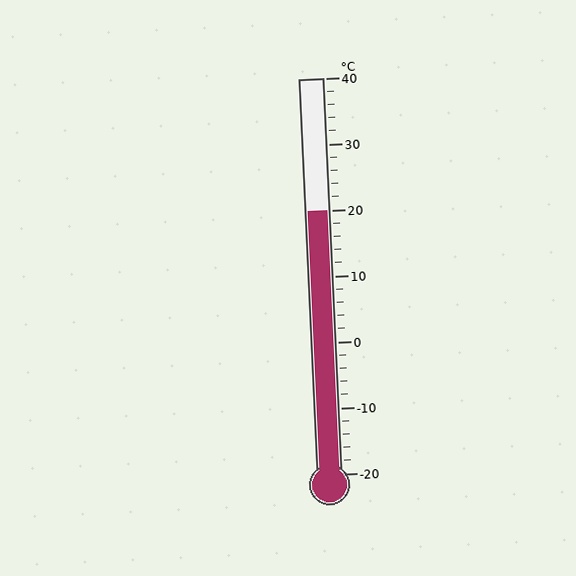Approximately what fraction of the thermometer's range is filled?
The thermometer is filled to approximately 65% of its range.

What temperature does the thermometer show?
The thermometer shows approximately 20°C.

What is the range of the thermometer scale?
The thermometer scale ranges from -20°C to 40°C.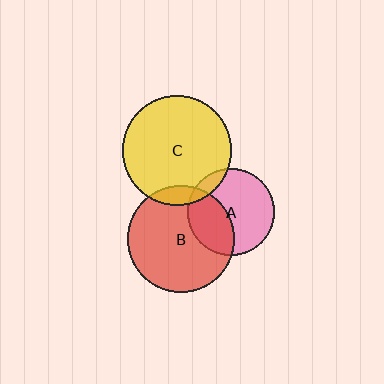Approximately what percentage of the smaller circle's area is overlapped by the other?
Approximately 10%.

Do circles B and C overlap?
Yes.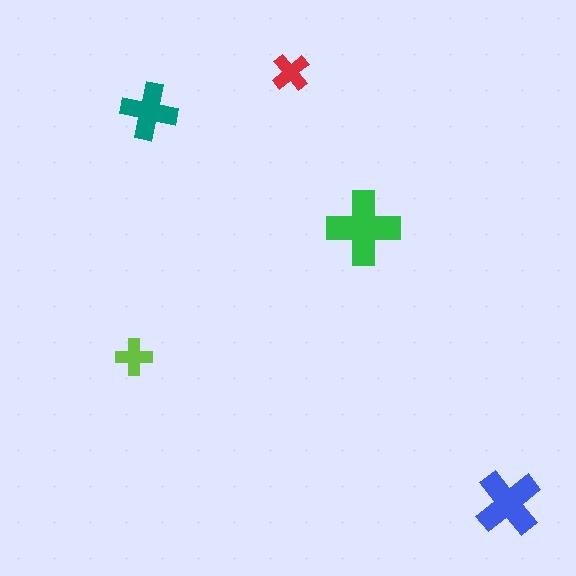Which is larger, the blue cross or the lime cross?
The blue one.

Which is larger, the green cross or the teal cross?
The green one.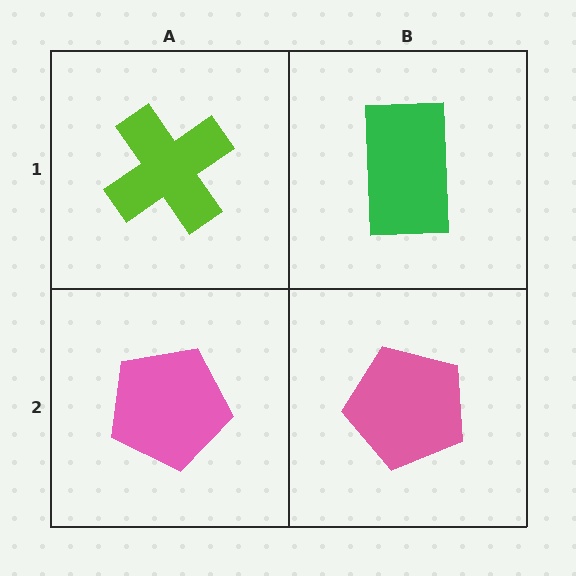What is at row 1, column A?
A lime cross.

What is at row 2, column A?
A pink pentagon.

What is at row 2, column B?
A pink pentagon.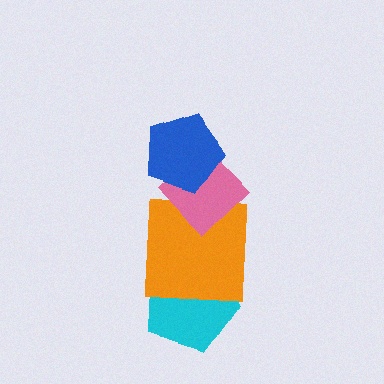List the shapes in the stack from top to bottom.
From top to bottom: the blue pentagon, the pink diamond, the orange square, the cyan pentagon.